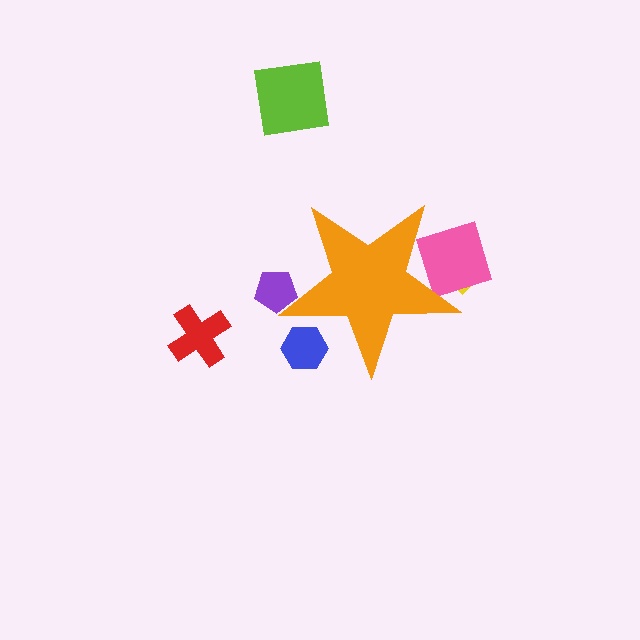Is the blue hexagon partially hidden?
Yes, the blue hexagon is partially hidden behind the orange star.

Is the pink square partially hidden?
Yes, the pink square is partially hidden behind the orange star.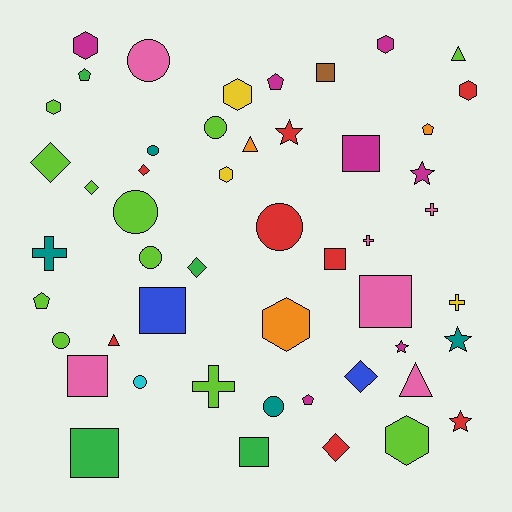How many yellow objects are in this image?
There are 3 yellow objects.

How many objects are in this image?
There are 50 objects.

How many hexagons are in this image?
There are 8 hexagons.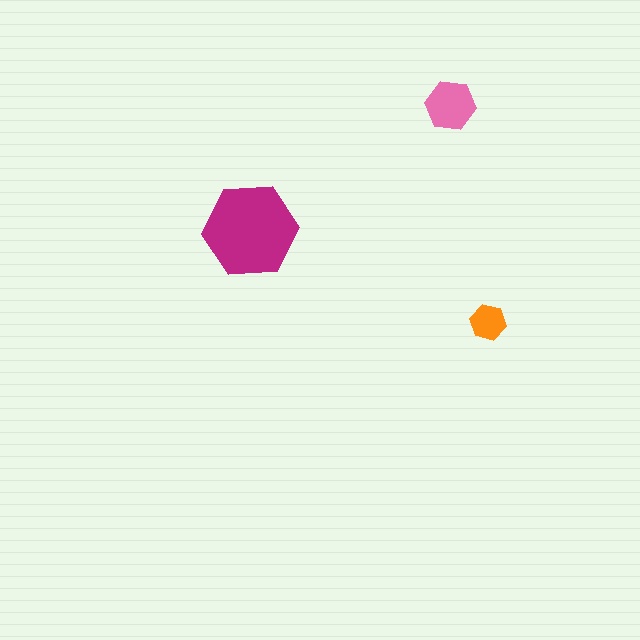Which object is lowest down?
The orange hexagon is bottommost.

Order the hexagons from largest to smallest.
the magenta one, the pink one, the orange one.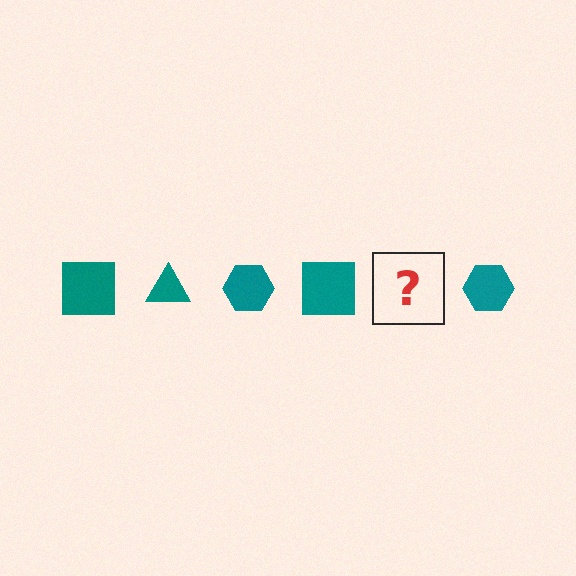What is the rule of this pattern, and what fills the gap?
The rule is that the pattern cycles through square, triangle, hexagon shapes in teal. The gap should be filled with a teal triangle.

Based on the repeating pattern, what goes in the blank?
The blank should be a teal triangle.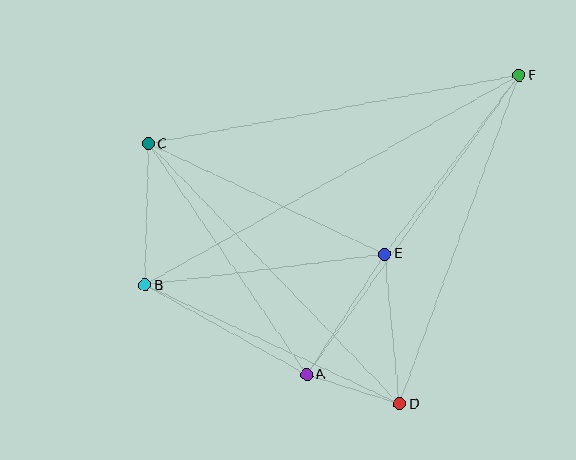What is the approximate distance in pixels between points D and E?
The distance between D and E is approximately 151 pixels.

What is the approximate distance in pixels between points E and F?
The distance between E and F is approximately 223 pixels.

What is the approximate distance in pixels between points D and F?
The distance between D and F is approximately 349 pixels.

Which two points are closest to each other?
Points A and D are closest to each other.